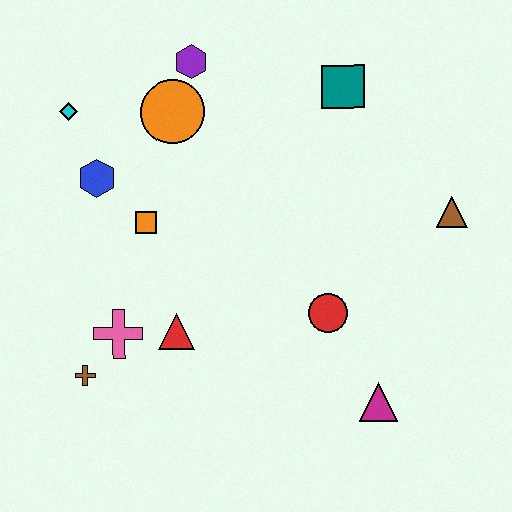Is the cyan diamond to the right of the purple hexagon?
No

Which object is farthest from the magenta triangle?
The cyan diamond is farthest from the magenta triangle.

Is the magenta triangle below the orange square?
Yes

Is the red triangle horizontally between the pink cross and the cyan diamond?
No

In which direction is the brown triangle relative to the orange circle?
The brown triangle is to the right of the orange circle.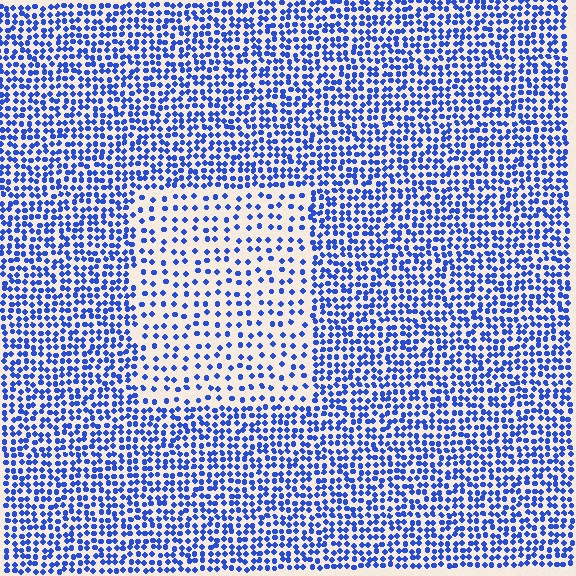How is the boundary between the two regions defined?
The boundary is defined by a change in element density (approximately 2.2x ratio). All elements are the same color, size, and shape.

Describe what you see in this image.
The image contains small blue elements arranged at two different densities. A rectangle-shaped region is visible where the elements are less densely packed than the surrounding area.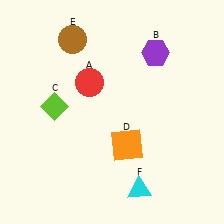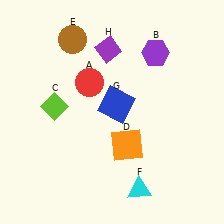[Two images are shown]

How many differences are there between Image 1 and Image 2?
There are 2 differences between the two images.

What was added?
A blue square (G), a purple diamond (H) were added in Image 2.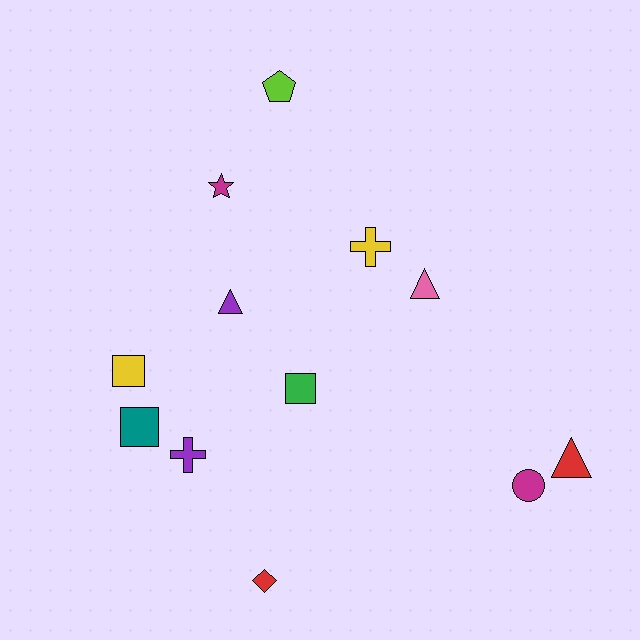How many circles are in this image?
There is 1 circle.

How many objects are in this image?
There are 12 objects.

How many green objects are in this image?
There is 1 green object.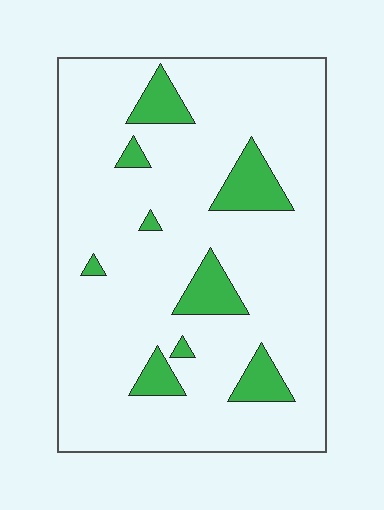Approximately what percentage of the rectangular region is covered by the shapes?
Approximately 15%.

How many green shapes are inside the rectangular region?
9.